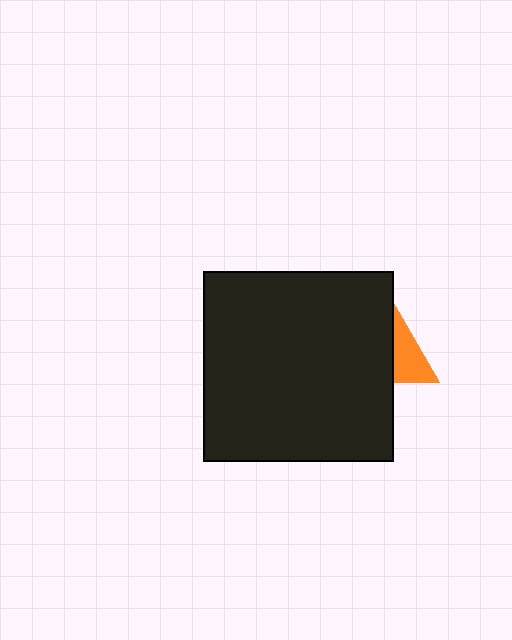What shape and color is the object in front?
The object in front is a black square.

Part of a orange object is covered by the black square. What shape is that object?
It is a triangle.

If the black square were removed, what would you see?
You would see the complete orange triangle.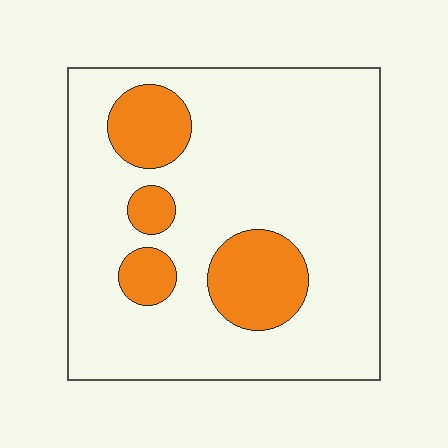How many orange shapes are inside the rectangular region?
4.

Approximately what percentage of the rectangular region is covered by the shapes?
Approximately 20%.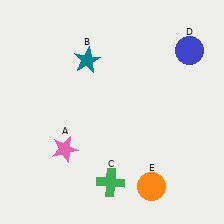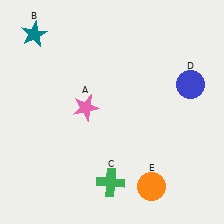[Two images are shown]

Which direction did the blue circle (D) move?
The blue circle (D) moved down.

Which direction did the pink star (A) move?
The pink star (A) moved up.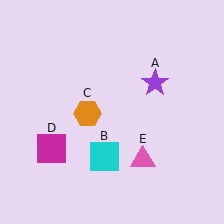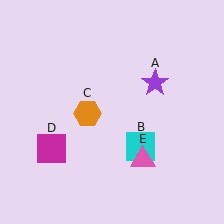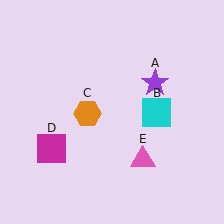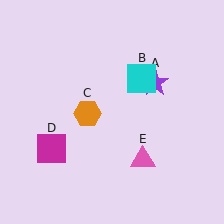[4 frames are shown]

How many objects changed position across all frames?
1 object changed position: cyan square (object B).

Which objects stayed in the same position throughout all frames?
Purple star (object A) and orange hexagon (object C) and magenta square (object D) and pink triangle (object E) remained stationary.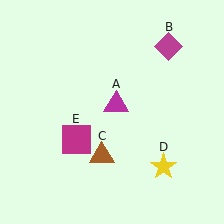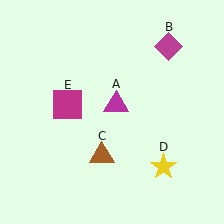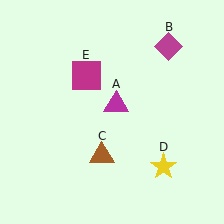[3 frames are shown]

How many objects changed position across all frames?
1 object changed position: magenta square (object E).